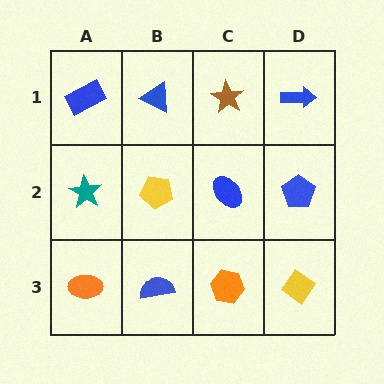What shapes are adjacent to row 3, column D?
A blue pentagon (row 2, column D), an orange hexagon (row 3, column C).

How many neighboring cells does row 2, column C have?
4.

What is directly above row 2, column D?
A blue arrow.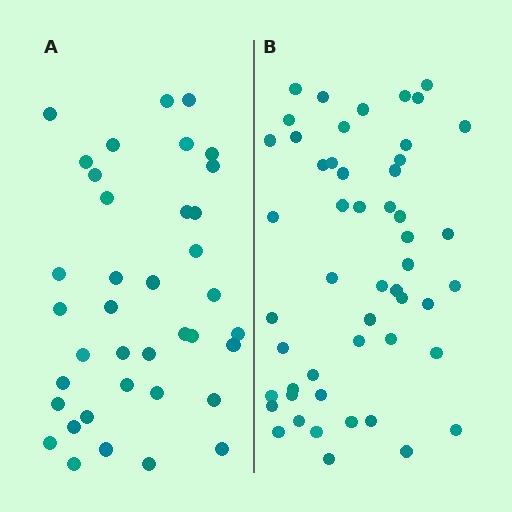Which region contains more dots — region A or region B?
Region B (the right region) has more dots.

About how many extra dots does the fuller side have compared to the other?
Region B has approximately 15 more dots than region A.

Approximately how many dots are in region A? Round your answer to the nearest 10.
About 40 dots. (The exact count is 38, which rounds to 40.)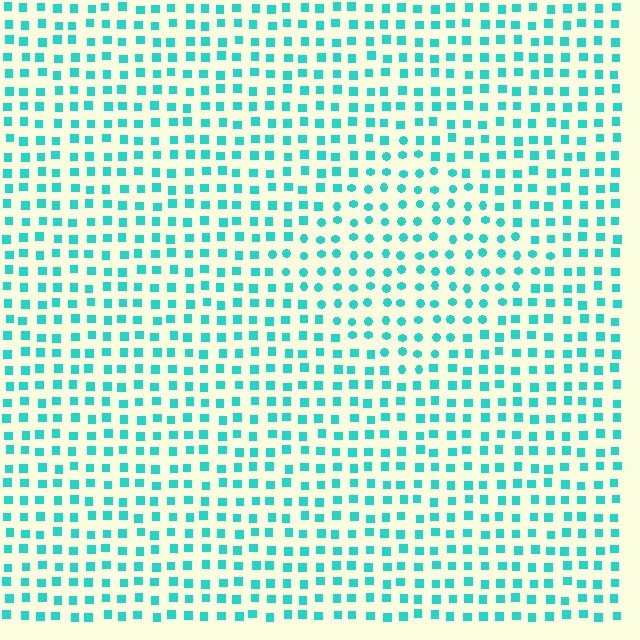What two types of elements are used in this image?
The image uses circles inside the diamond region and squares outside it.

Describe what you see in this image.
The image is filled with small cyan elements arranged in a uniform grid. A diamond-shaped region contains circles, while the surrounding area contains squares. The boundary is defined purely by the change in element shape.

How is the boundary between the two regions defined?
The boundary is defined by a change in element shape: circles inside vs. squares outside. All elements share the same color and spacing.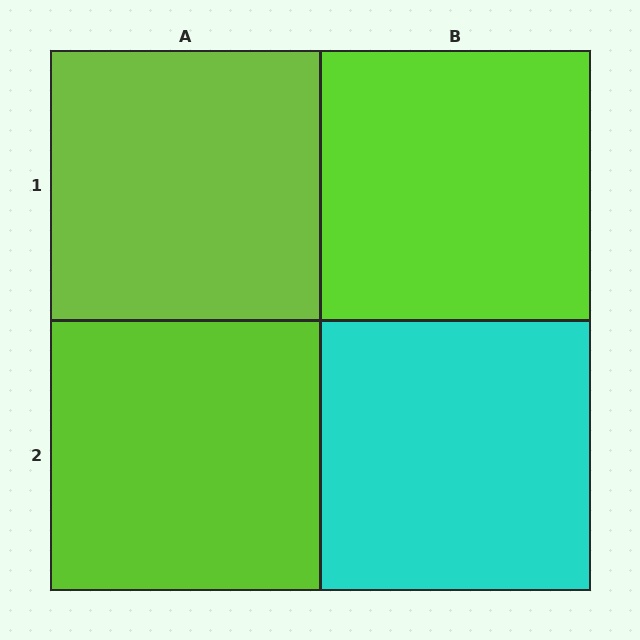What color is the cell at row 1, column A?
Lime.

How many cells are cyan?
1 cell is cyan.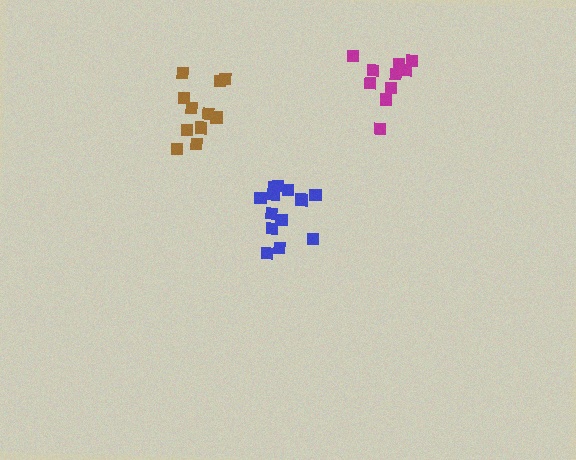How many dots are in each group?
Group 1: 13 dots, Group 2: 11 dots, Group 3: 10 dots (34 total).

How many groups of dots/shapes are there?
There are 3 groups.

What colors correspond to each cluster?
The clusters are colored: blue, brown, magenta.